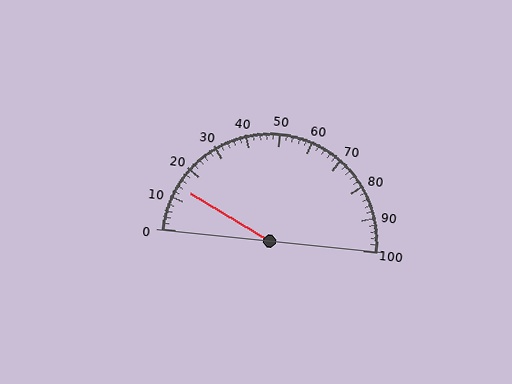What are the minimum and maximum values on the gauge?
The gauge ranges from 0 to 100.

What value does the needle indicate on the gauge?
The needle indicates approximately 14.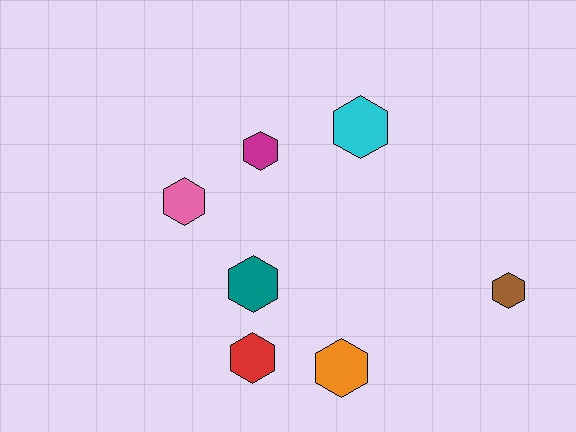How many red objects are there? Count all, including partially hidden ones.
There is 1 red object.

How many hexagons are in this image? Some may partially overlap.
There are 7 hexagons.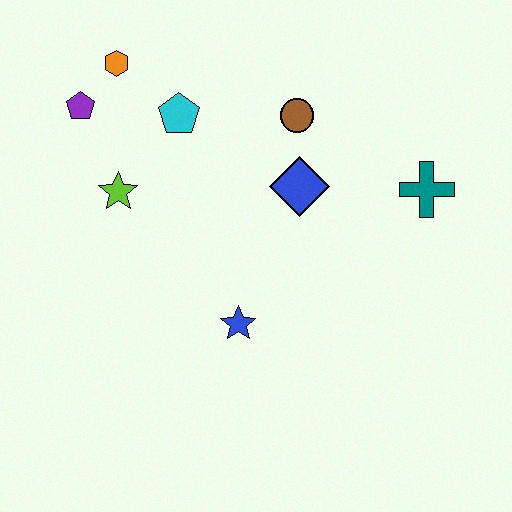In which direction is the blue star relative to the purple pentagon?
The blue star is below the purple pentagon.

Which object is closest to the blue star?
The blue diamond is closest to the blue star.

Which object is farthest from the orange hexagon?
The teal cross is farthest from the orange hexagon.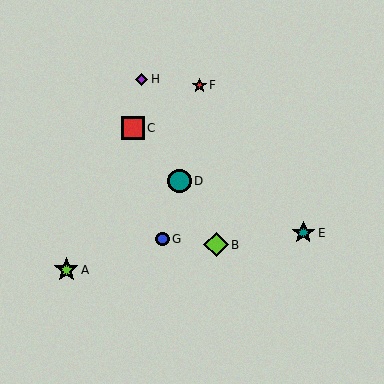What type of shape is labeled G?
Shape G is a blue circle.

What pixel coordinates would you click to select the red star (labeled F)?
Click at (199, 85) to select the red star F.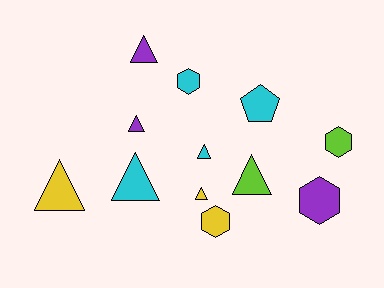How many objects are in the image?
There are 12 objects.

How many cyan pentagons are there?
There is 1 cyan pentagon.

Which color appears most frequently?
Cyan, with 4 objects.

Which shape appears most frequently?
Triangle, with 7 objects.